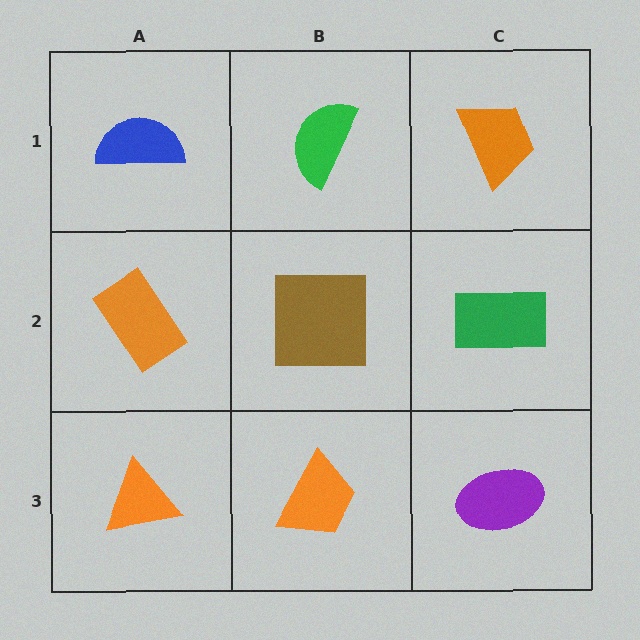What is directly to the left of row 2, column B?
An orange rectangle.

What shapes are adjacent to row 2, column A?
A blue semicircle (row 1, column A), an orange triangle (row 3, column A), a brown square (row 2, column B).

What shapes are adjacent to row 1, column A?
An orange rectangle (row 2, column A), a green semicircle (row 1, column B).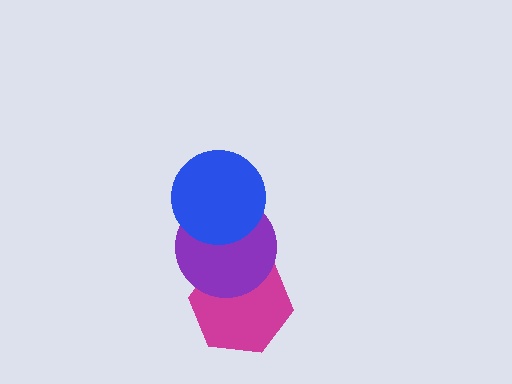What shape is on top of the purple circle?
The blue circle is on top of the purple circle.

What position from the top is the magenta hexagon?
The magenta hexagon is 3rd from the top.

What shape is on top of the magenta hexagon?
The purple circle is on top of the magenta hexagon.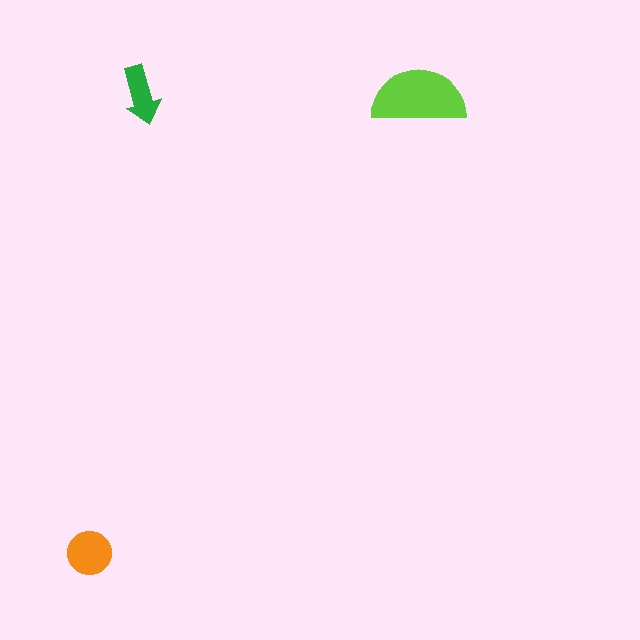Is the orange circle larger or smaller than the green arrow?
Larger.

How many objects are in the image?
There are 3 objects in the image.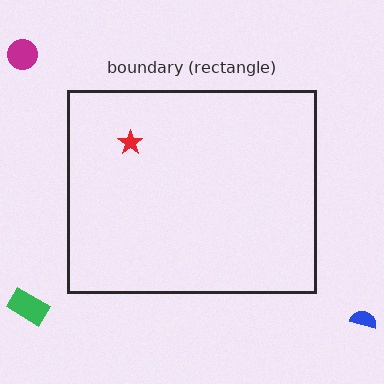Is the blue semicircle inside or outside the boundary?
Outside.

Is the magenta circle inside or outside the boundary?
Outside.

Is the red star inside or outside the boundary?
Inside.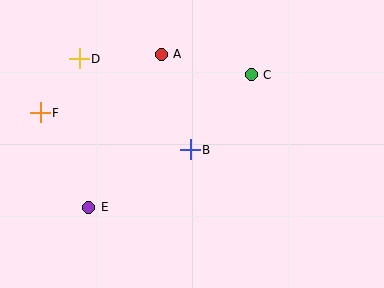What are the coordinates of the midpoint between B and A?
The midpoint between B and A is at (176, 102).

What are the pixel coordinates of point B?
Point B is at (190, 150).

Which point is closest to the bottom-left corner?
Point E is closest to the bottom-left corner.